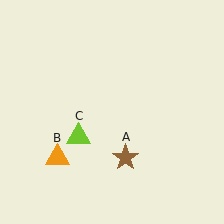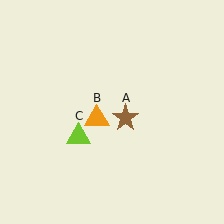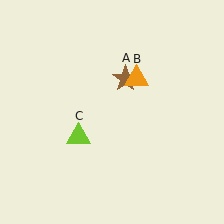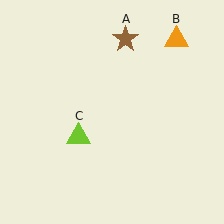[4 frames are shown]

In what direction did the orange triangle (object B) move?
The orange triangle (object B) moved up and to the right.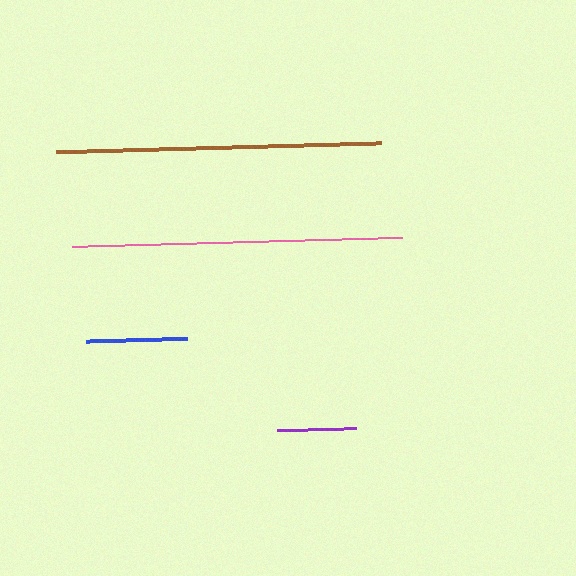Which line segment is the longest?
The pink line is the longest at approximately 330 pixels.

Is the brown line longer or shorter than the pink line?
The pink line is longer than the brown line.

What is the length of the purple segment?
The purple segment is approximately 80 pixels long.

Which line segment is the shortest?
The purple line is the shortest at approximately 80 pixels.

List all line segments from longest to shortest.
From longest to shortest: pink, brown, blue, purple.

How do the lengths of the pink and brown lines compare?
The pink and brown lines are approximately the same length.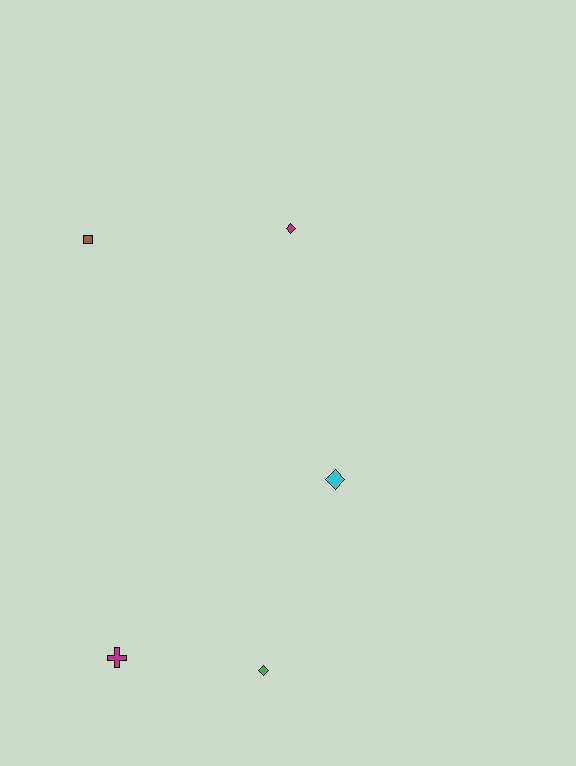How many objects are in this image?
There are 5 objects.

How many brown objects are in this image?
There is 1 brown object.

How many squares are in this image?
There is 1 square.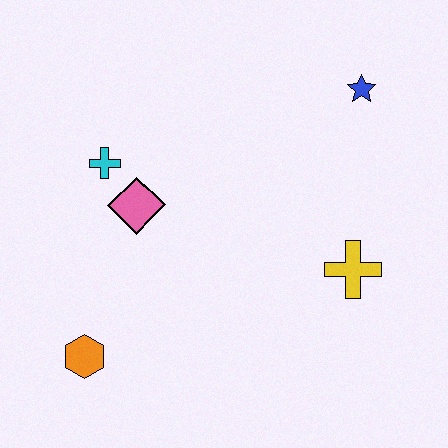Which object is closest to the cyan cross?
The pink diamond is closest to the cyan cross.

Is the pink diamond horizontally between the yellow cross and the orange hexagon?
Yes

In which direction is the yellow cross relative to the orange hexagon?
The yellow cross is to the right of the orange hexagon.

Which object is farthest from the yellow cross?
The orange hexagon is farthest from the yellow cross.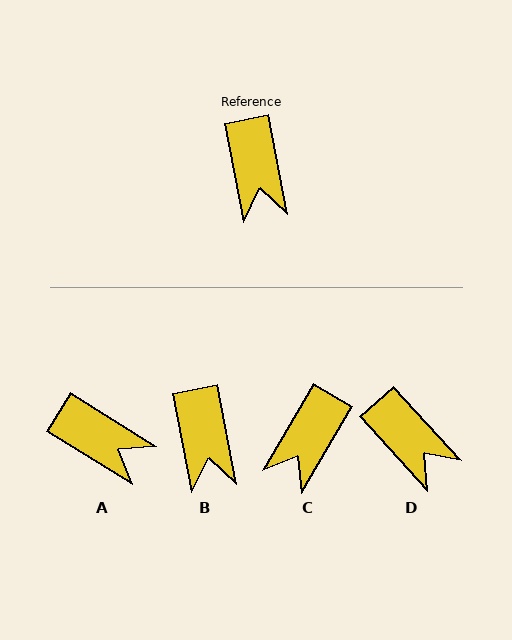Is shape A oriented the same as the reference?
No, it is off by about 47 degrees.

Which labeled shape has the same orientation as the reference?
B.